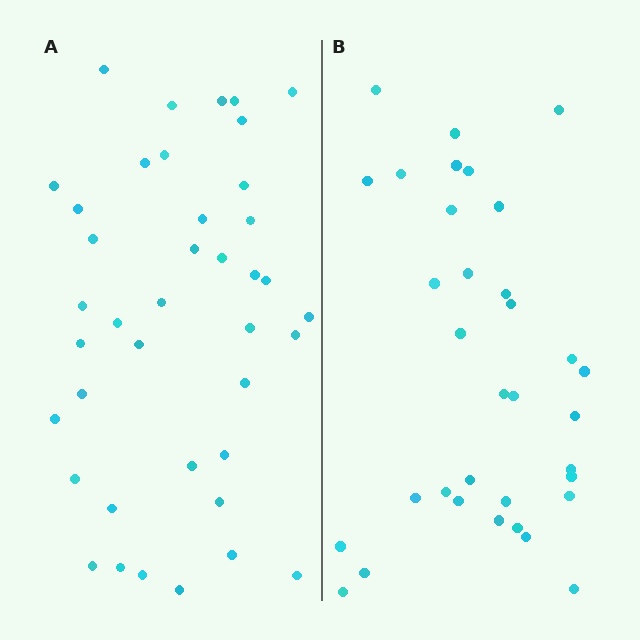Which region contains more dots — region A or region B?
Region A (the left region) has more dots.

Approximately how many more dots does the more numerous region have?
Region A has about 6 more dots than region B.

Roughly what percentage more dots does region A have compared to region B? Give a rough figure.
About 20% more.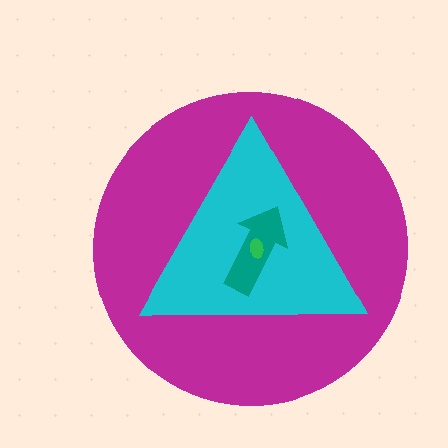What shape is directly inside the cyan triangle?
The teal arrow.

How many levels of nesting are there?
4.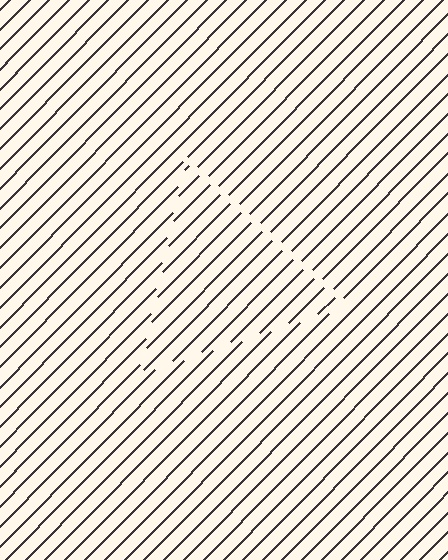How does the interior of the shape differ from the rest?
The interior of the shape contains the same grating, shifted by half a period — the contour is defined by the phase discontinuity where line-ends from the inner and outer gratings abut.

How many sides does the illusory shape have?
3 sides — the line-ends trace a triangle.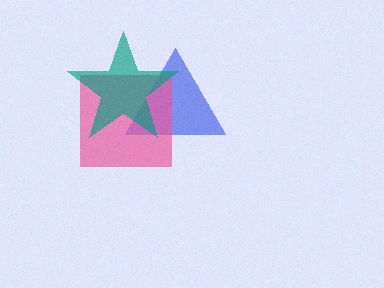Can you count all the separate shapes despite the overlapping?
Yes, there are 3 separate shapes.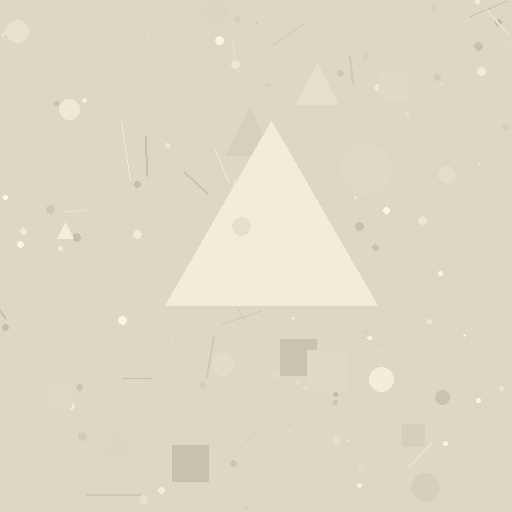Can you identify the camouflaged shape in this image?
The camouflaged shape is a triangle.